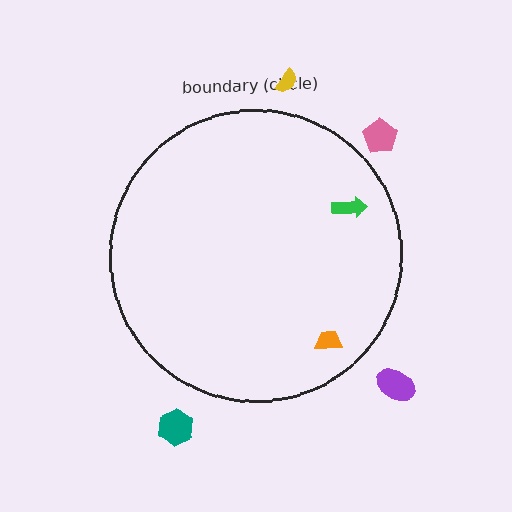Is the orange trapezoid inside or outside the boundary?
Inside.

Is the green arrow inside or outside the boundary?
Inside.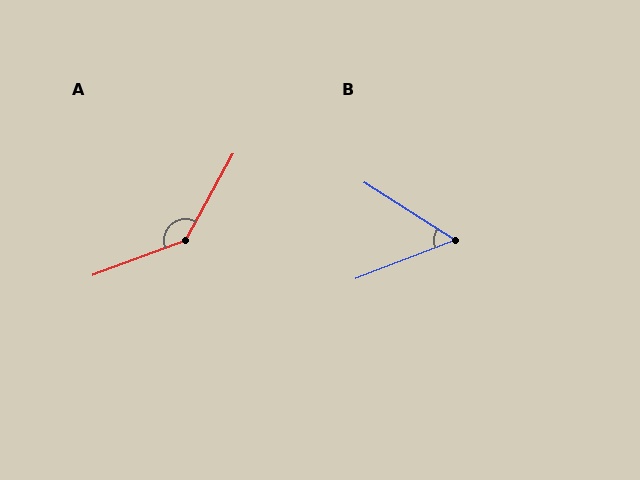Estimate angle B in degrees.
Approximately 53 degrees.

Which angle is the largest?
A, at approximately 139 degrees.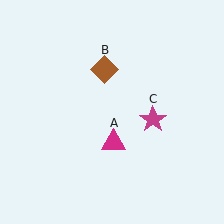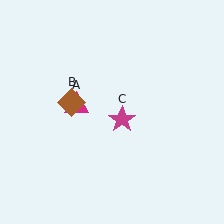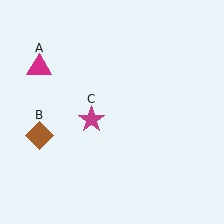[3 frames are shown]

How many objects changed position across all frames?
3 objects changed position: magenta triangle (object A), brown diamond (object B), magenta star (object C).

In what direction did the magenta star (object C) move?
The magenta star (object C) moved left.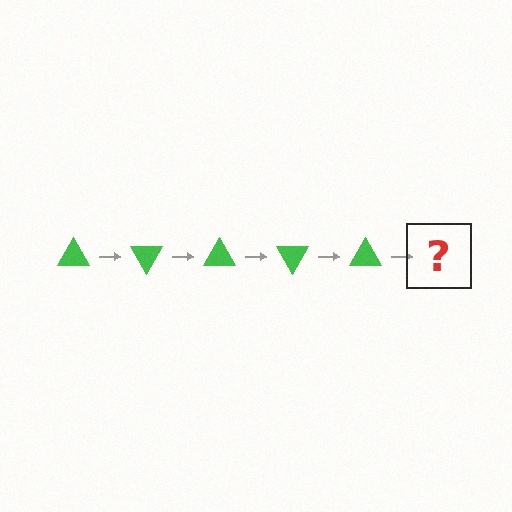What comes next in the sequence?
The next element should be a green triangle rotated 300 degrees.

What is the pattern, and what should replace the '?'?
The pattern is that the triangle rotates 60 degrees each step. The '?' should be a green triangle rotated 300 degrees.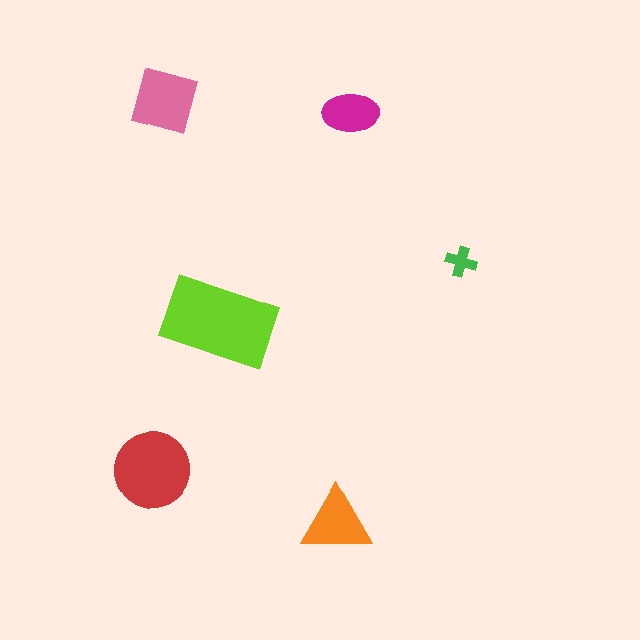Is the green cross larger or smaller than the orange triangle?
Smaller.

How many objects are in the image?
There are 6 objects in the image.